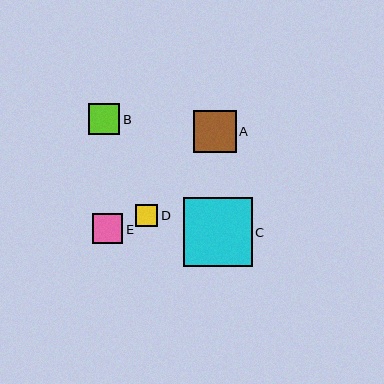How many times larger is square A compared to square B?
Square A is approximately 1.4 times the size of square B.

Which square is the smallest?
Square D is the smallest with a size of approximately 22 pixels.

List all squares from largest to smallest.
From largest to smallest: C, A, B, E, D.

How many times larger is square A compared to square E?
Square A is approximately 1.4 times the size of square E.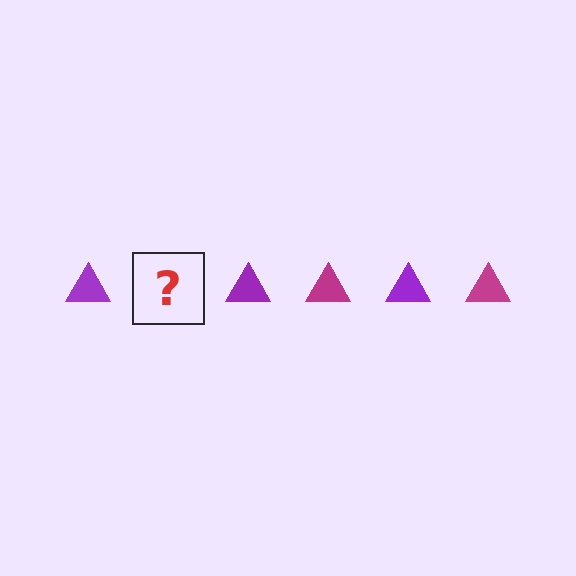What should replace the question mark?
The question mark should be replaced with a magenta triangle.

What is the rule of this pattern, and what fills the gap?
The rule is that the pattern cycles through purple, magenta triangles. The gap should be filled with a magenta triangle.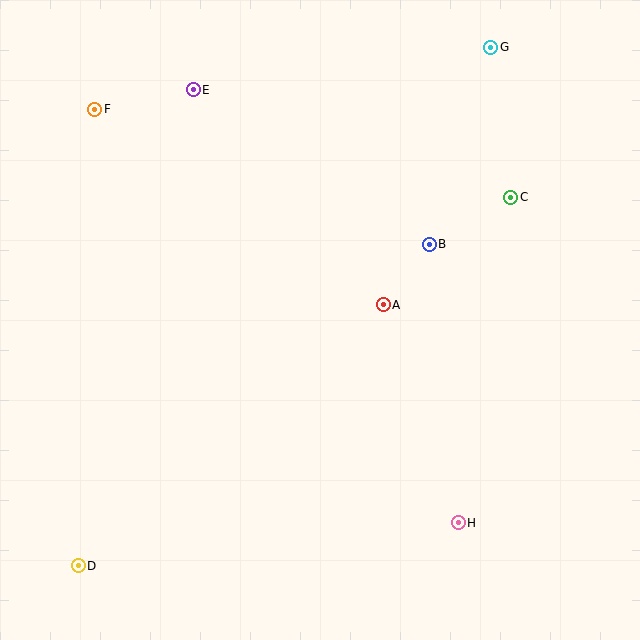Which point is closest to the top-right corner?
Point G is closest to the top-right corner.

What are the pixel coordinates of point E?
Point E is at (193, 90).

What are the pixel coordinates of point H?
Point H is at (458, 523).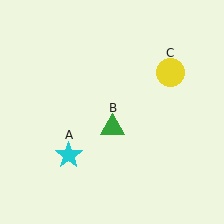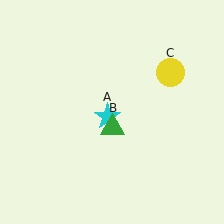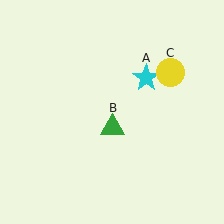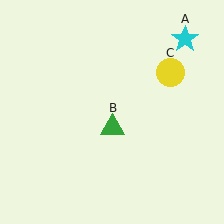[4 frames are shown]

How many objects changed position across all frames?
1 object changed position: cyan star (object A).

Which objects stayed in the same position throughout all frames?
Green triangle (object B) and yellow circle (object C) remained stationary.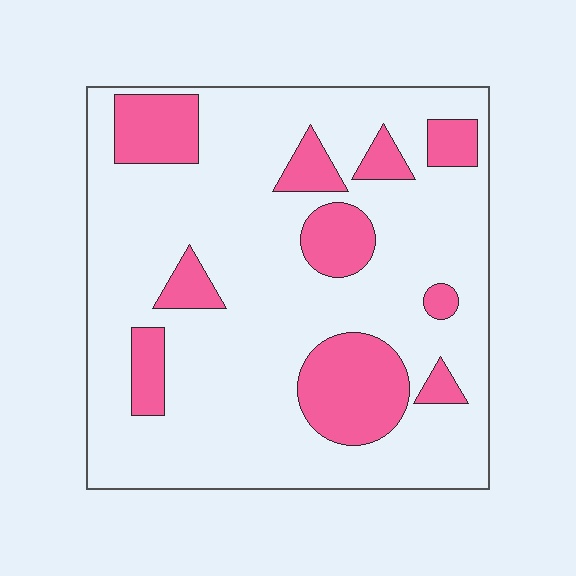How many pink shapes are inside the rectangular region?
10.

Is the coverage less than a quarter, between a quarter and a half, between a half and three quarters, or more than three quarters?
Less than a quarter.